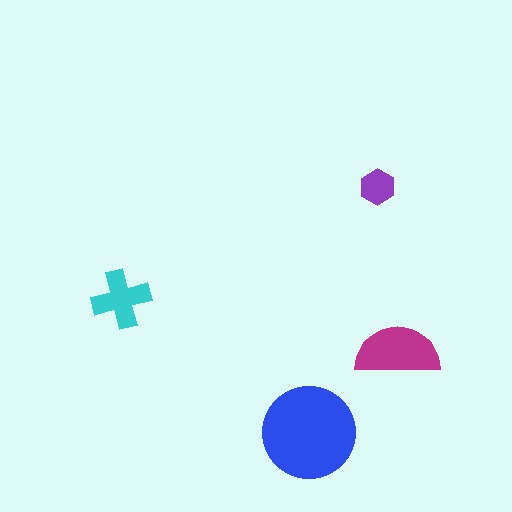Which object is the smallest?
The purple hexagon.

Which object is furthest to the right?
The magenta semicircle is rightmost.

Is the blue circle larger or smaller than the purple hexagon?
Larger.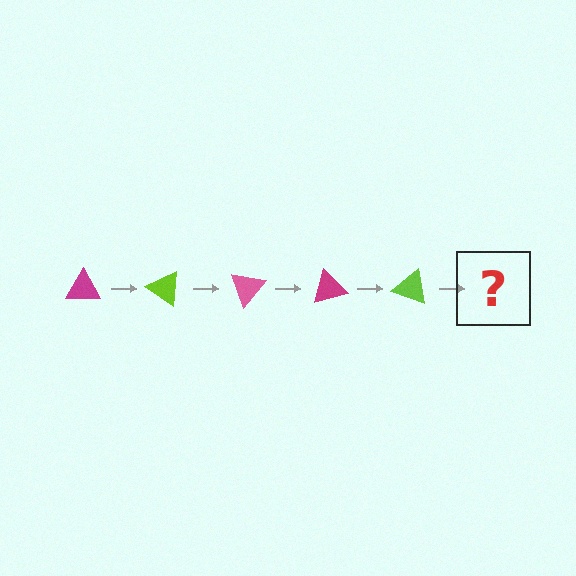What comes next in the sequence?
The next element should be a pink triangle, rotated 175 degrees from the start.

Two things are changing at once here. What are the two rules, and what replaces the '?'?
The two rules are that it rotates 35 degrees each step and the color cycles through magenta, lime, and pink. The '?' should be a pink triangle, rotated 175 degrees from the start.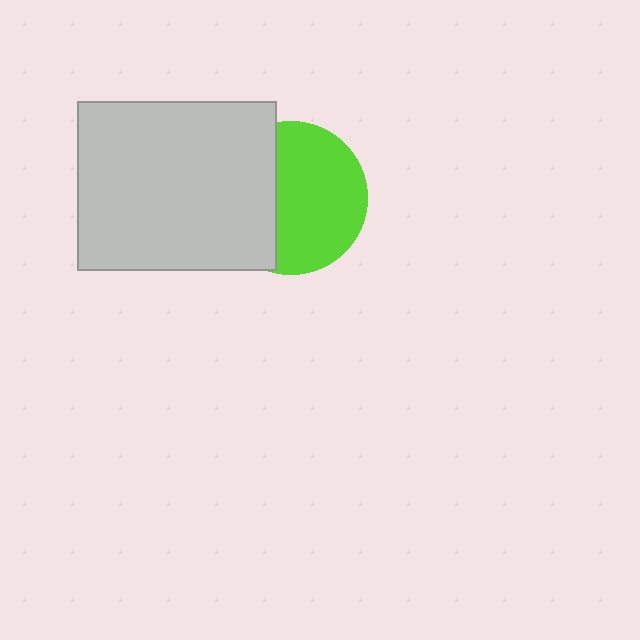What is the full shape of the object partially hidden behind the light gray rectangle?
The partially hidden object is a lime circle.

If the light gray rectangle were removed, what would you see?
You would see the complete lime circle.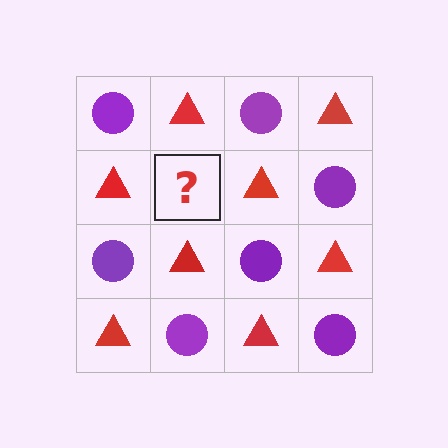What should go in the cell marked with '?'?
The missing cell should contain a purple circle.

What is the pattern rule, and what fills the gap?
The rule is that it alternates purple circle and red triangle in a checkerboard pattern. The gap should be filled with a purple circle.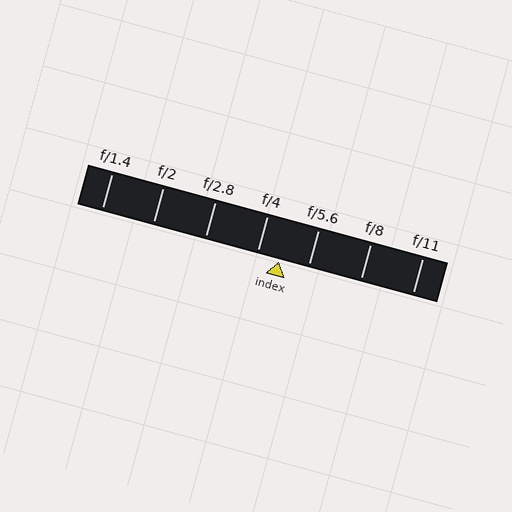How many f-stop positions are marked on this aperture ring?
There are 7 f-stop positions marked.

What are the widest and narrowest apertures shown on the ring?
The widest aperture shown is f/1.4 and the narrowest is f/11.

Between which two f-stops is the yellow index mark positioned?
The index mark is between f/4 and f/5.6.